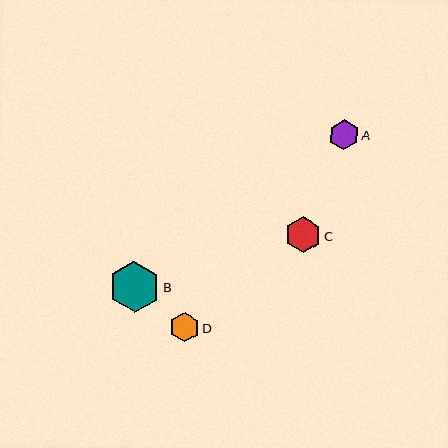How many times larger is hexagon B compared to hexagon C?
Hexagon B is approximately 1.4 times the size of hexagon C.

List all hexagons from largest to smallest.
From largest to smallest: B, C, A, D.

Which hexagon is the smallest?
Hexagon D is the smallest with a size of approximately 30 pixels.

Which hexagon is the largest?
Hexagon B is the largest with a size of approximately 51 pixels.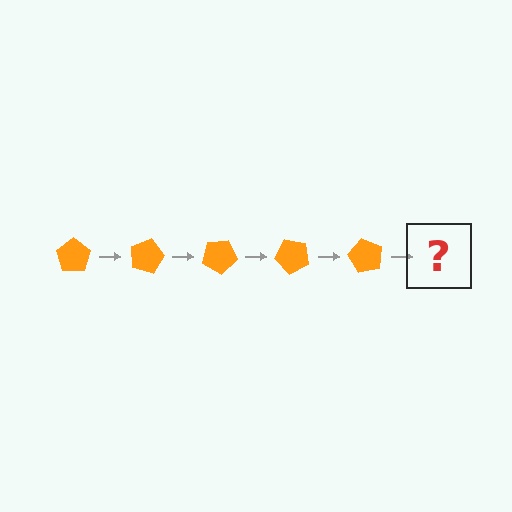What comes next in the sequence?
The next element should be an orange pentagon rotated 75 degrees.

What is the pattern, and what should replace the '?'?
The pattern is that the pentagon rotates 15 degrees each step. The '?' should be an orange pentagon rotated 75 degrees.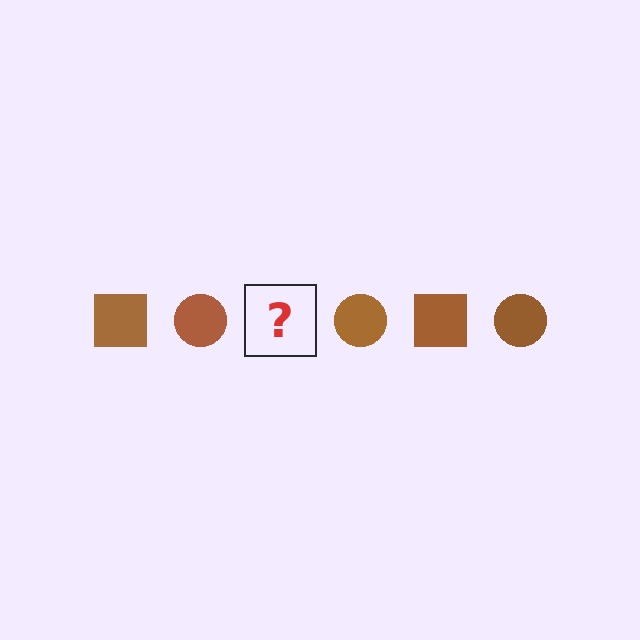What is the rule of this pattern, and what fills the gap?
The rule is that the pattern cycles through square, circle shapes in brown. The gap should be filled with a brown square.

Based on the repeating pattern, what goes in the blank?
The blank should be a brown square.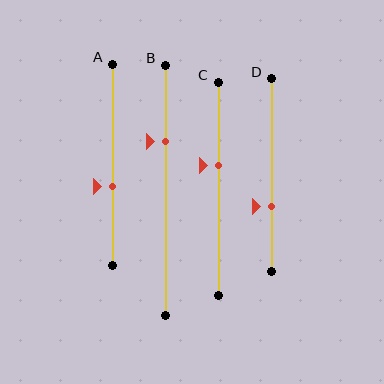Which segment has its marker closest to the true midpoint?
Segment A has its marker closest to the true midpoint.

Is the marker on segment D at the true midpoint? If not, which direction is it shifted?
No, the marker on segment D is shifted downward by about 16% of the segment length.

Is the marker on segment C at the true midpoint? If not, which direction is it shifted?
No, the marker on segment C is shifted upward by about 11% of the segment length.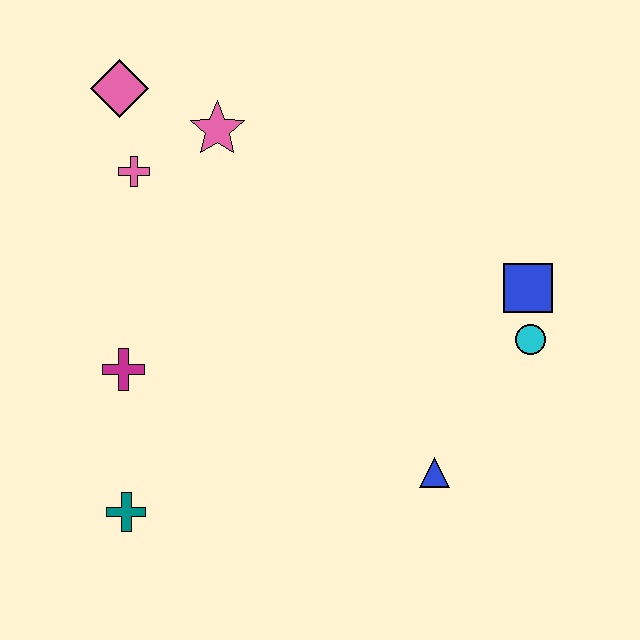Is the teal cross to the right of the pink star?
No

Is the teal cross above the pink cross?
No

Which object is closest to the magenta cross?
The teal cross is closest to the magenta cross.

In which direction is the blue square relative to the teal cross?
The blue square is to the right of the teal cross.